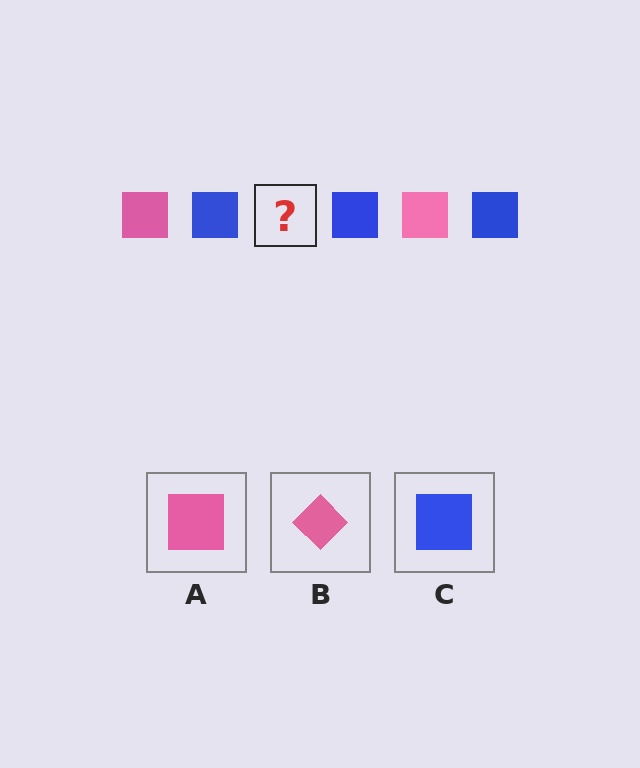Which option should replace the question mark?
Option A.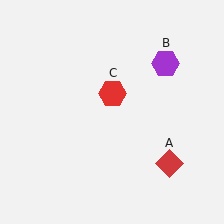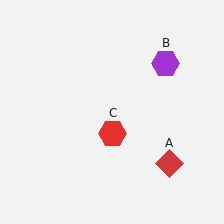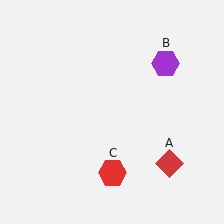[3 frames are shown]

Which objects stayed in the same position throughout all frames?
Red diamond (object A) and purple hexagon (object B) remained stationary.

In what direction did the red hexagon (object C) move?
The red hexagon (object C) moved down.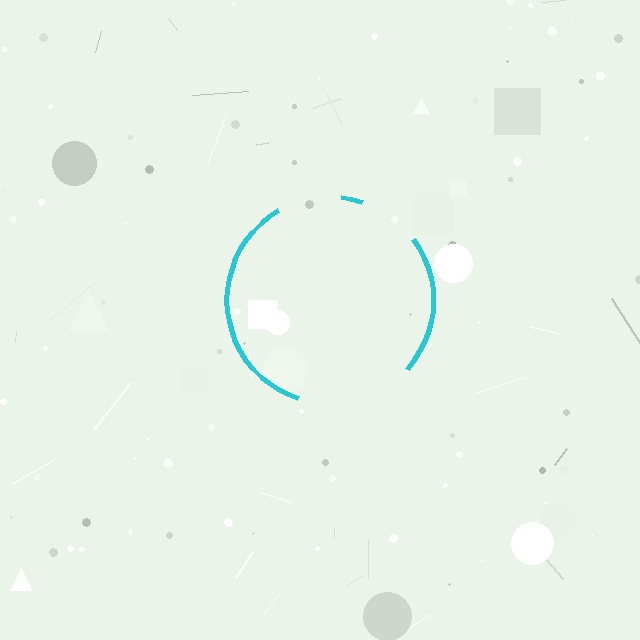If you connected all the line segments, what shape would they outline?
They would outline a circle.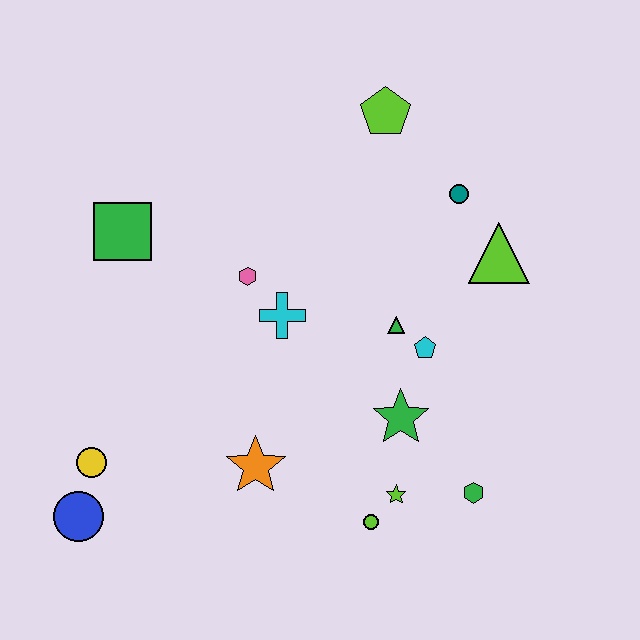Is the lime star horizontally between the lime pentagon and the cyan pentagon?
Yes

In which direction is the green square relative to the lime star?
The green square is to the left of the lime star.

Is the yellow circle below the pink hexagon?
Yes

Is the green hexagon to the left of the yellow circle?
No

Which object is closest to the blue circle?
The yellow circle is closest to the blue circle.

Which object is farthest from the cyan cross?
The blue circle is farthest from the cyan cross.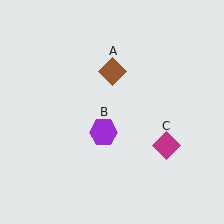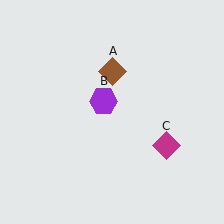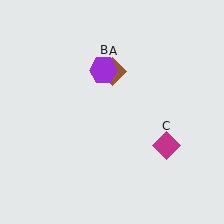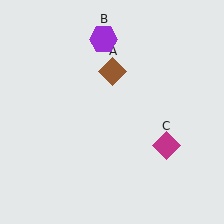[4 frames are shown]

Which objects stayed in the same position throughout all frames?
Brown diamond (object A) and magenta diamond (object C) remained stationary.